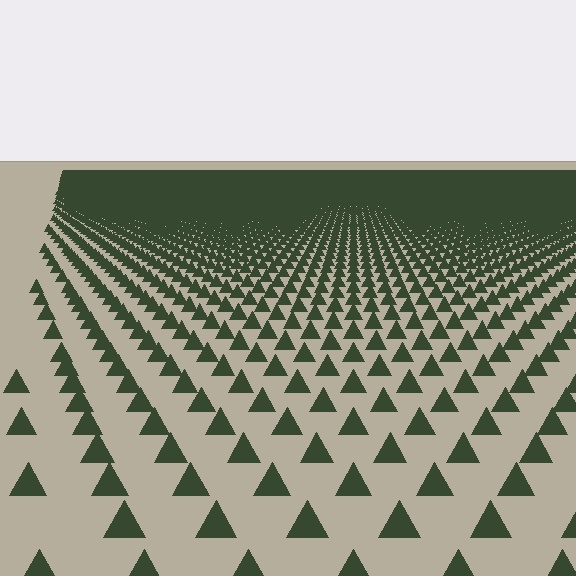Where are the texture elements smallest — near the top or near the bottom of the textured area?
Near the top.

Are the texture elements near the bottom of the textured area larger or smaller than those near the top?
Larger. Near the bottom, elements are closer to the viewer and appear at a bigger on-screen size.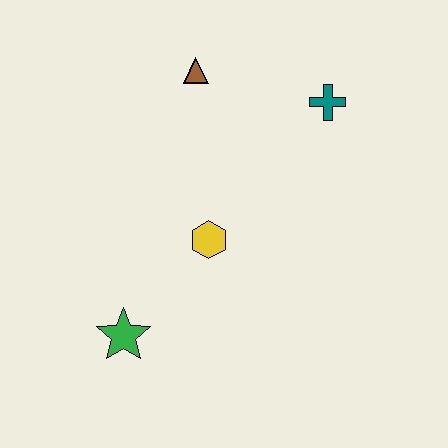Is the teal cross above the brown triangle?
No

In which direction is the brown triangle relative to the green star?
The brown triangle is above the green star.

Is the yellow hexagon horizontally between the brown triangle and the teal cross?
Yes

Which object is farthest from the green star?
The teal cross is farthest from the green star.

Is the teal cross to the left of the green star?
No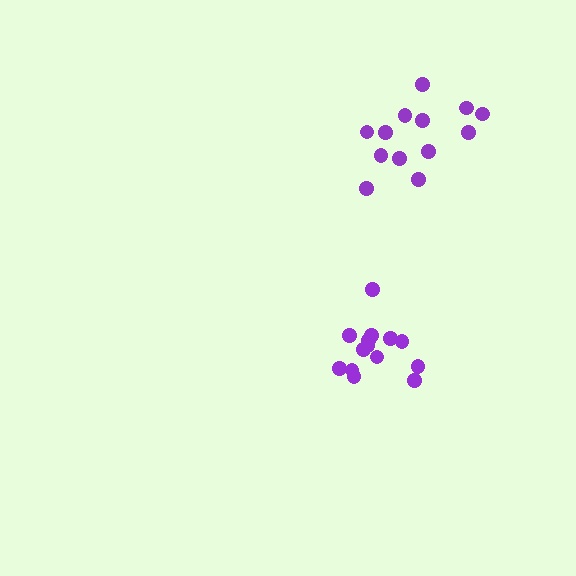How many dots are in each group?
Group 1: 13 dots, Group 2: 14 dots (27 total).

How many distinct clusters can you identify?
There are 2 distinct clusters.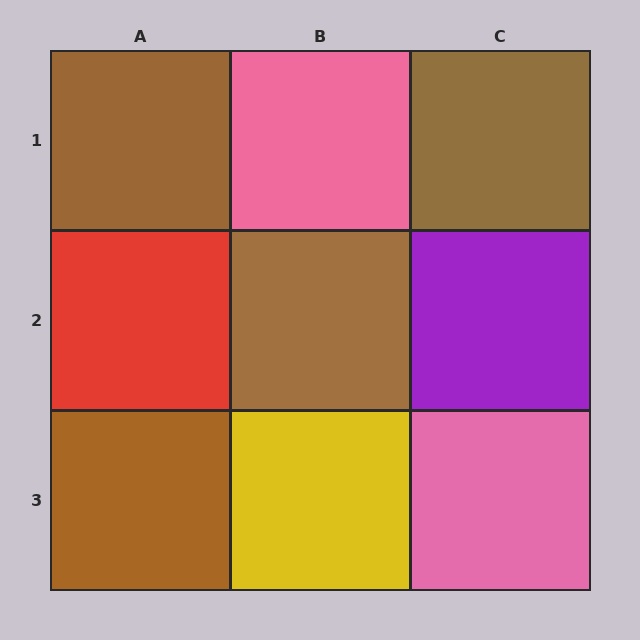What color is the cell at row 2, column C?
Purple.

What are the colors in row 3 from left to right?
Brown, yellow, pink.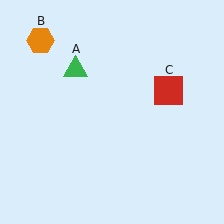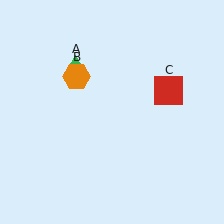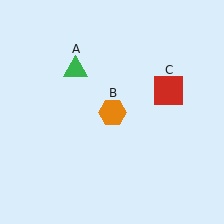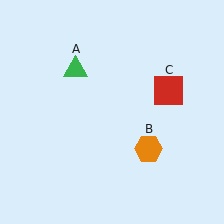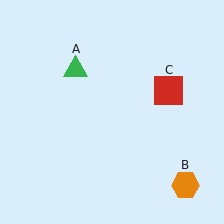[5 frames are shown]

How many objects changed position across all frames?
1 object changed position: orange hexagon (object B).